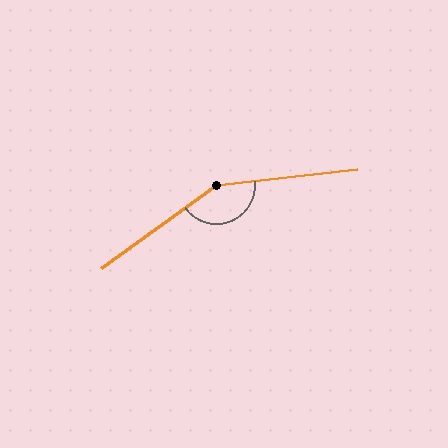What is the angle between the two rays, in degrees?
Approximately 151 degrees.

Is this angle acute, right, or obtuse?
It is obtuse.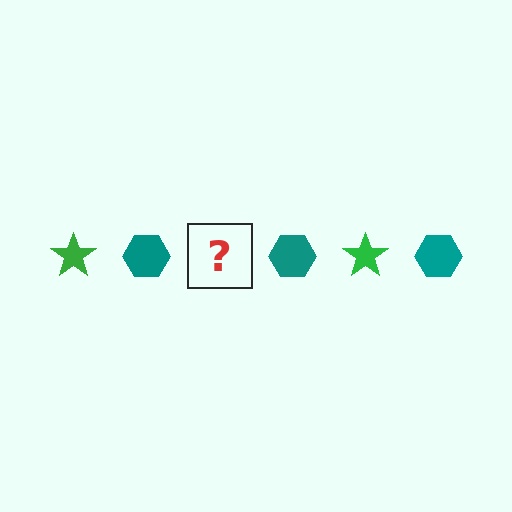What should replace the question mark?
The question mark should be replaced with a green star.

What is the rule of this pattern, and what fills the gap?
The rule is that the pattern alternates between green star and teal hexagon. The gap should be filled with a green star.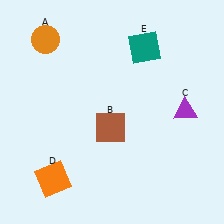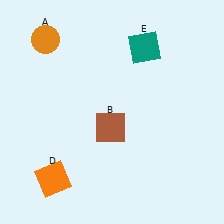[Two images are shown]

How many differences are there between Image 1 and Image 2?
There is 1 difference between the two images.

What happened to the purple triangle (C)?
The purple triangle (C) was removed in Image 2. It was in the top-right area of Image 1.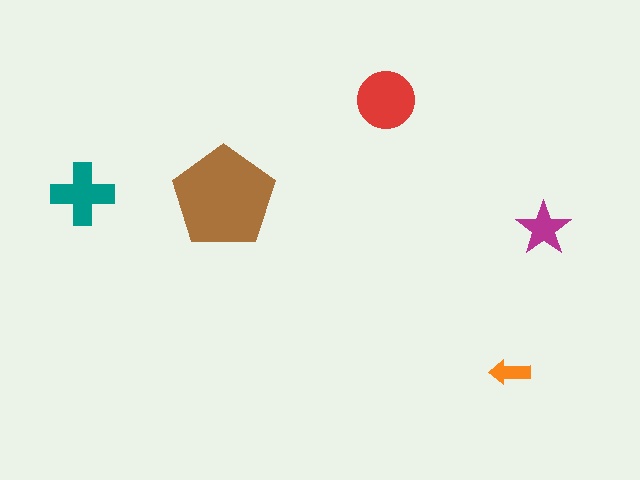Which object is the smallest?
The orange arrow.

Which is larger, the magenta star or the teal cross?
The teal cross.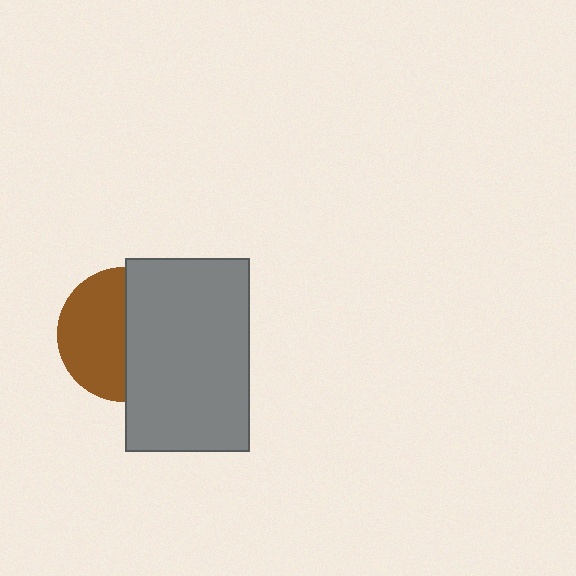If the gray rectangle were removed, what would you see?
You would see the complete brown circle.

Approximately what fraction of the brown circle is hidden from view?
Roughly 49% of the brown circle is hidden behind the gray rectangle.